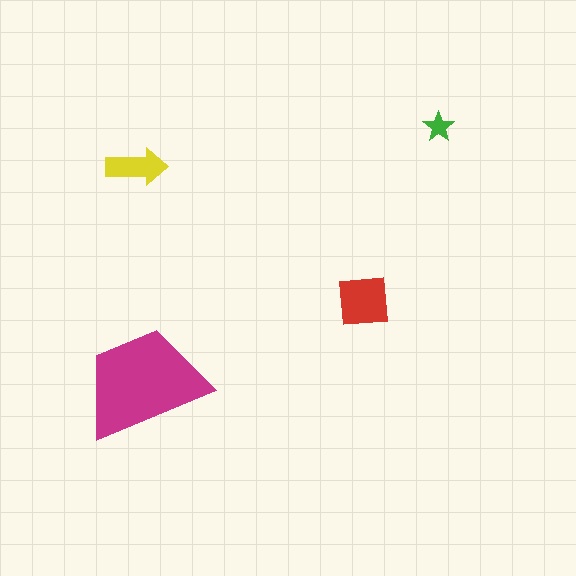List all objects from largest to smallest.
The magenta trapezoid, the red square, the yellow arrow, the green star.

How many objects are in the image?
There are 4 objects in the image.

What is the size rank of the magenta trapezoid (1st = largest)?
1st.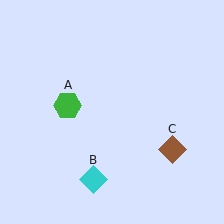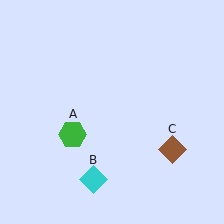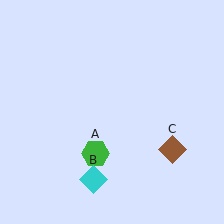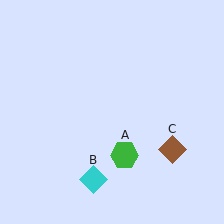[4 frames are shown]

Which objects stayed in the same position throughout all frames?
Cyan diamond (object B) and brown diamond (object C) remained stationary.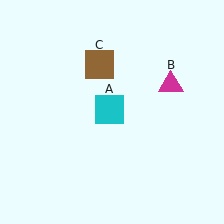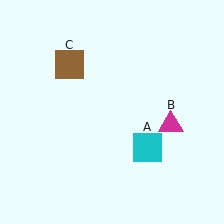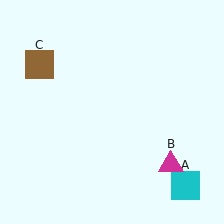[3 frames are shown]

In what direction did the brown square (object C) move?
The brown square (object C) moved left.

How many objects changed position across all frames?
3 objects changed position: cyan square (object A), magenta triangle (object B), brown square (object C).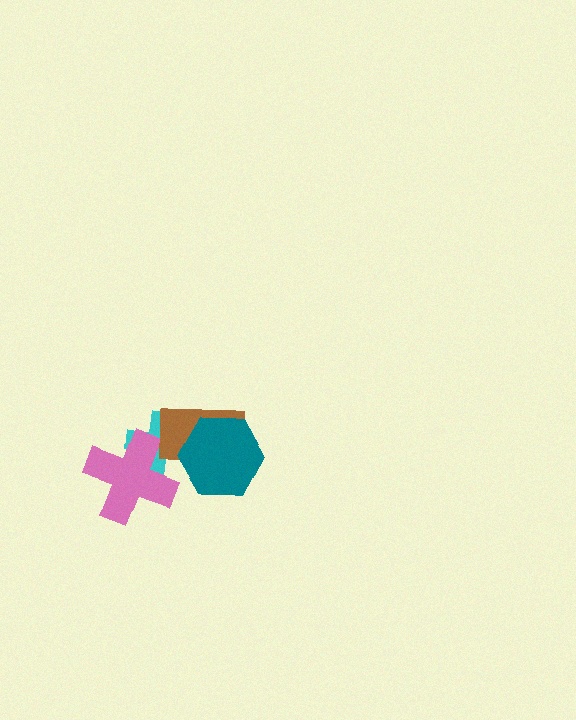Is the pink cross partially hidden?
No, no other shape covers it.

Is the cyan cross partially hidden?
Yes, it is partially covered by another shape.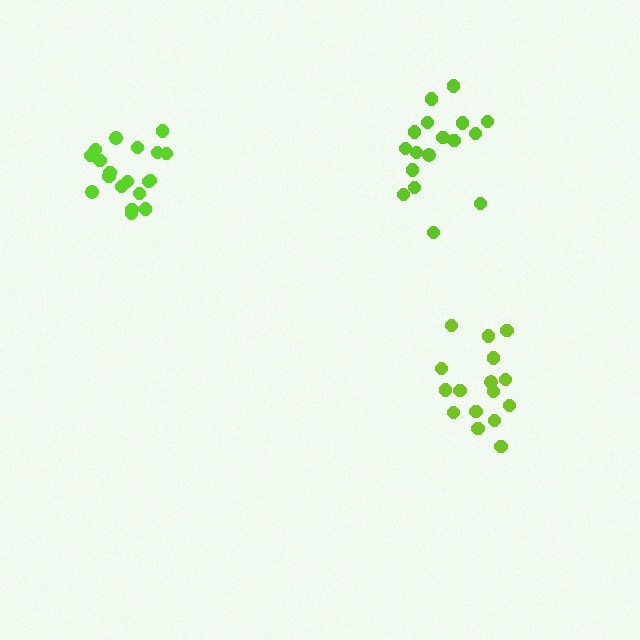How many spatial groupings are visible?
There are 3 spatial groupings.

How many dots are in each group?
Group 1: 16 dots, Group 2: 17 dots, Group 3: 19 dots (52 total).